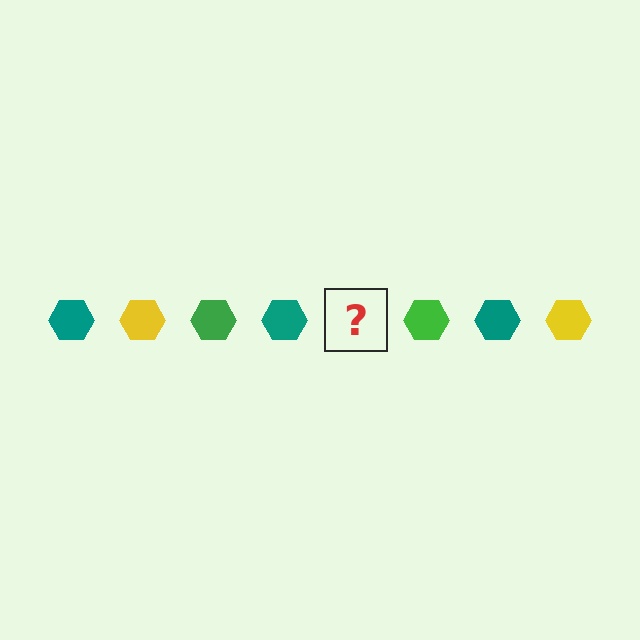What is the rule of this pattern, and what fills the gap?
The rule is that the pattern cycles through teal, yellow, green hexagons. The gap should be filled with a yellow hexagon.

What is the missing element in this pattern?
The missing element is a yellow hexagon.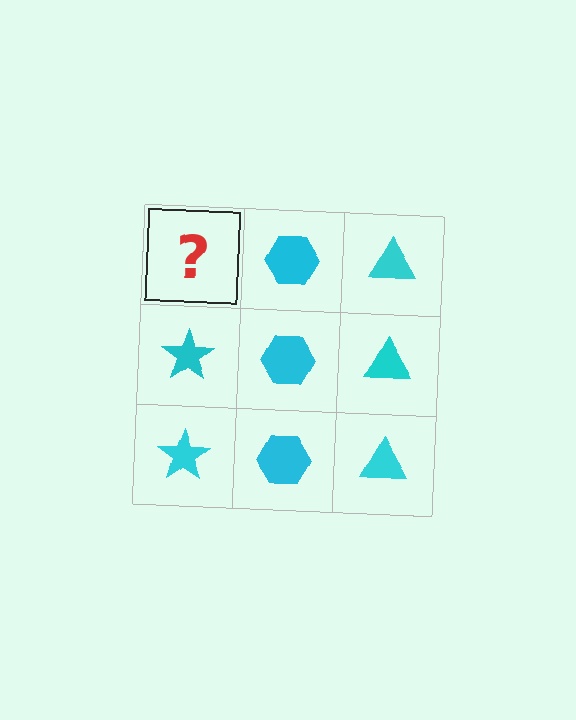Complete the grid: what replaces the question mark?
The question mark should be replaced with a cyan star.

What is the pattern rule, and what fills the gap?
The rule is that each column has a consistent shape. The gap should be filled with a cyan star.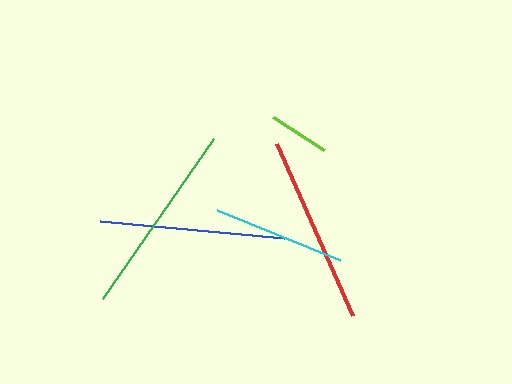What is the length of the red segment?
The red segment is approximately 188 pixels long.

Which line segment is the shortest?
The lime line is the shortest at approximately 61 pixels.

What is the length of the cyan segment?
The cyan segment is approximately 132 pixels long.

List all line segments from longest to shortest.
From longest to shortest: green, red, blue, cyan, lime.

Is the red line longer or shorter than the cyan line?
The red line is longer than the cyan line.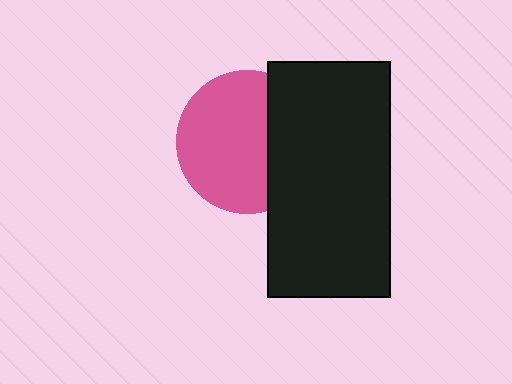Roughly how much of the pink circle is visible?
Most of it is visible (roughly 68%).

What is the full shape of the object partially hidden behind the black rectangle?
The partially hidden object is a pink circle.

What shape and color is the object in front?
The object in front is a black rectangle.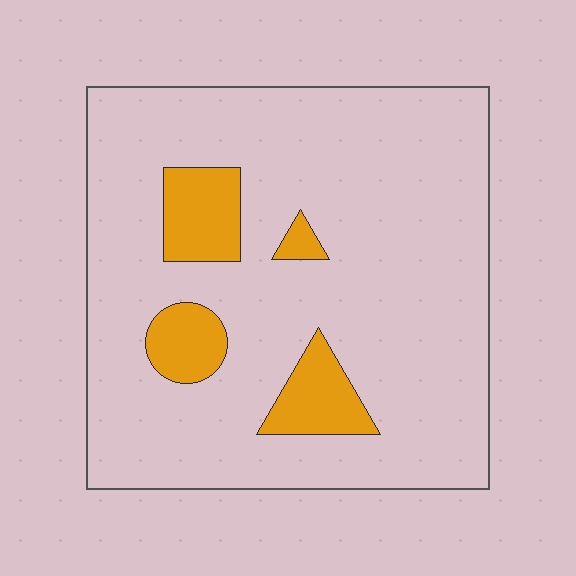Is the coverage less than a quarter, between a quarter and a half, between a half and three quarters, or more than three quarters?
Less than a quarter.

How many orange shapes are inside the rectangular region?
4.